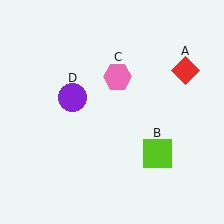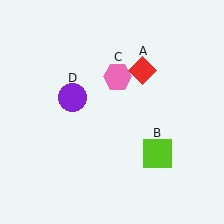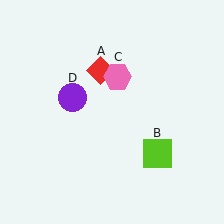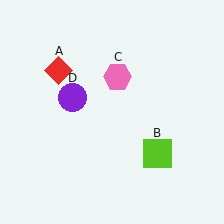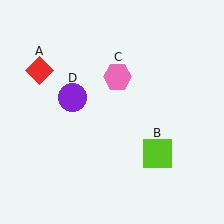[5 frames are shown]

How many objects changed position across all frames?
1 object changed position: red diamond (object A).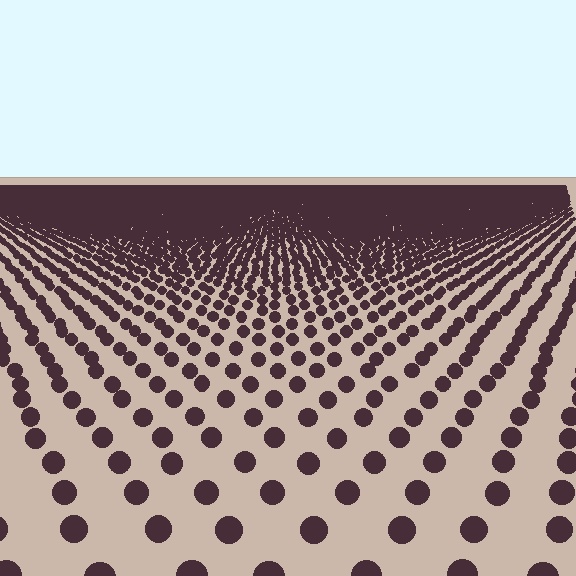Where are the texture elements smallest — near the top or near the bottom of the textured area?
Near the top.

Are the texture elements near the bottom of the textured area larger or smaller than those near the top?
Larger. Near the bottom, elements are closer to the viewer and appear at a bigger on-screen size.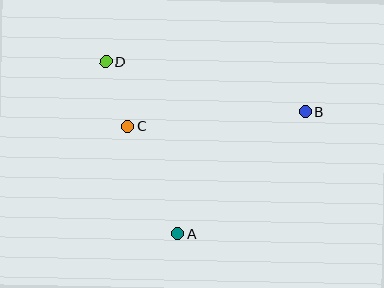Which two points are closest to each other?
Points C and D are closest to each other.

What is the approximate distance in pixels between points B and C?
The distance between B and C is approximately 177 pixels.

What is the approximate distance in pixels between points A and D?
The distance between A and D is approximately 186 pixels.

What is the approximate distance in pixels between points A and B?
The distance between A and B is approximately 176 pixels.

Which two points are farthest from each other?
Points B and D are farthest from each other.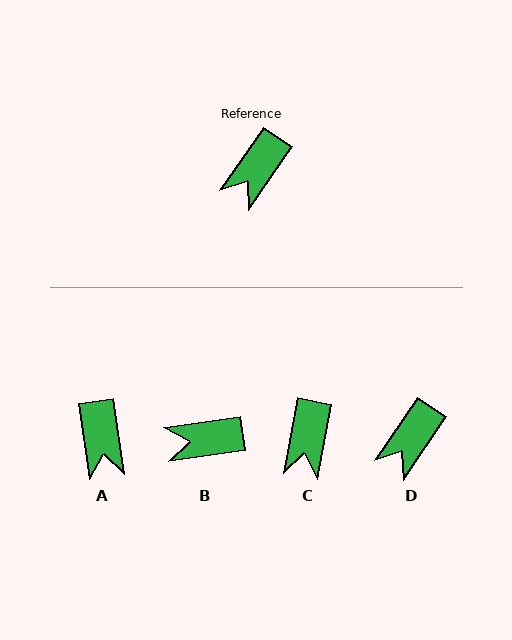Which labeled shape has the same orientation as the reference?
D.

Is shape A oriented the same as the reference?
No, it is off by about 43 degrees.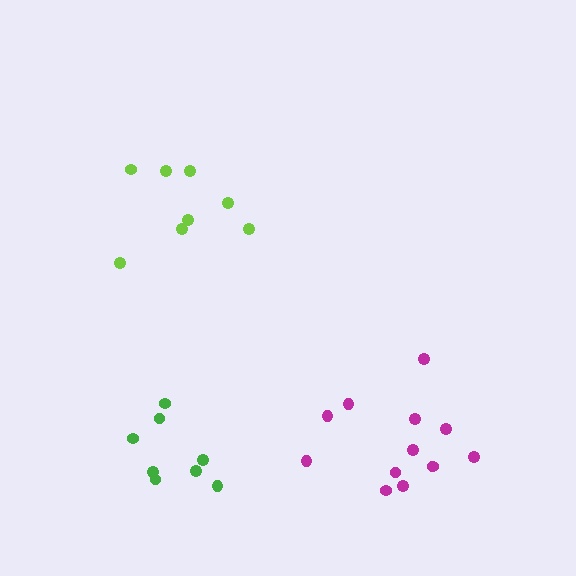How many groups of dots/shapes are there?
There are 3 groups.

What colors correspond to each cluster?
The clusters are colored: green, magenta, lime.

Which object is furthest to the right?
The magenta cluster is rightmost.